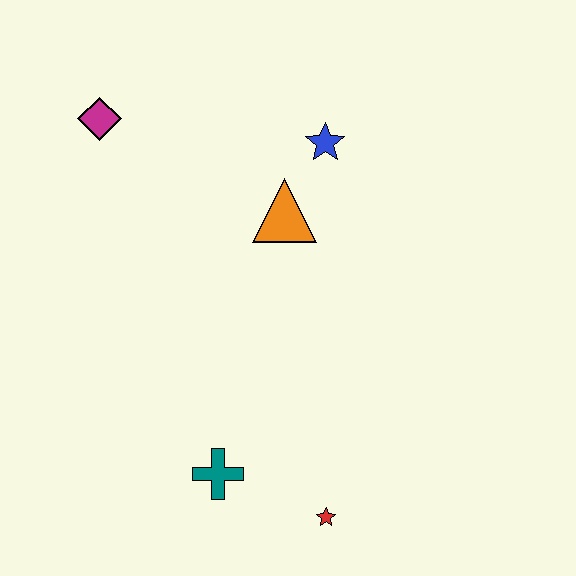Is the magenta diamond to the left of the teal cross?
Yes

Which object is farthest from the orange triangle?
The red star is farthest from the orange triangle.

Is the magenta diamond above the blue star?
Yes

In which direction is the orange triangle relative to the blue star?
The orange triangle is below the blue star.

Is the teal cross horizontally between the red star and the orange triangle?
No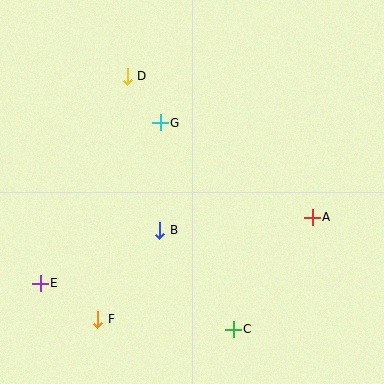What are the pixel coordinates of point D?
Point D is at (127, 76).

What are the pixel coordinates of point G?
Point G is at (160, 123).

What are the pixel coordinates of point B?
Point B is at (160, 230).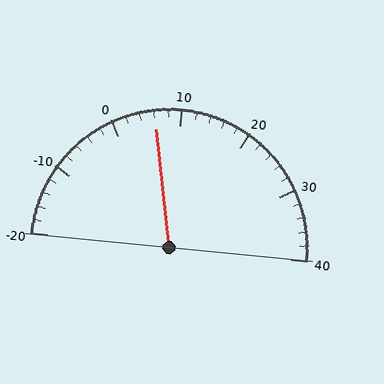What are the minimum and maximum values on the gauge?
The gauge ranges from -20 to 40.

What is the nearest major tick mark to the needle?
The nearest major tick mark is 10.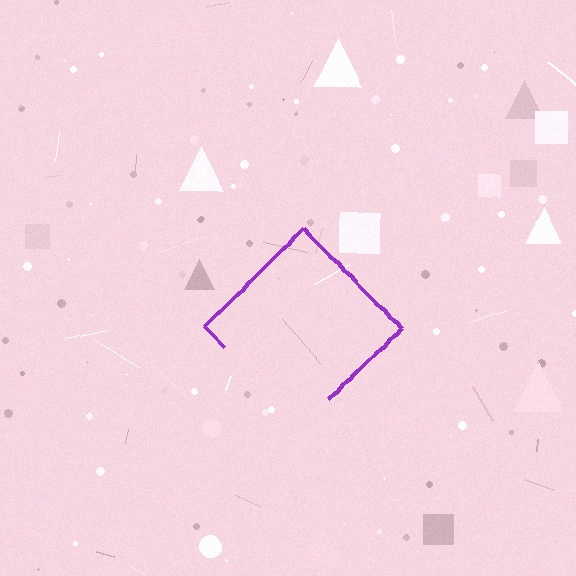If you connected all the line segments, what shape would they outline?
They would outline a diamond.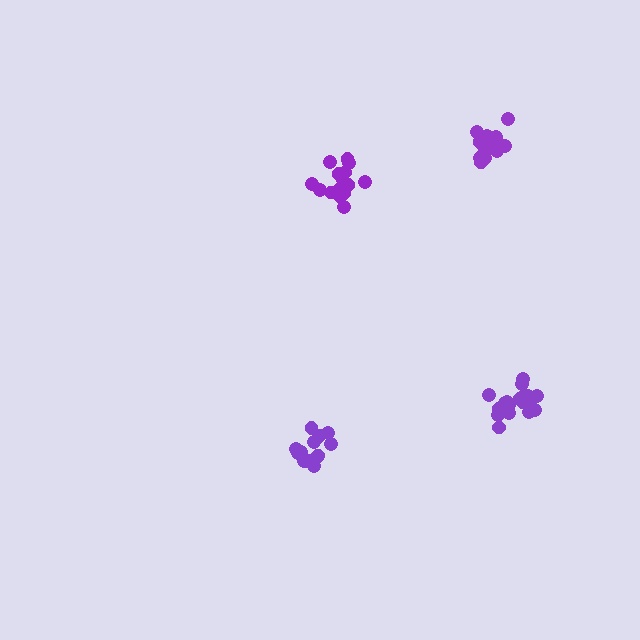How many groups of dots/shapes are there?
There are 4 groups.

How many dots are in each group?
Group 1: 19 dots, Group 2: 16 dots, Group 3: 14 dots, Group 4: 19 dots (68 total).